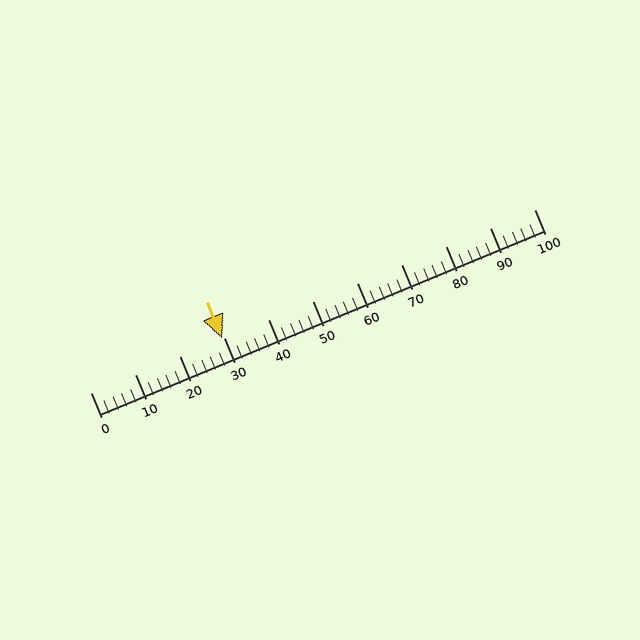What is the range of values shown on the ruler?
The ruler shows values from 0 to 100.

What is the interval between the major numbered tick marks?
The major tick marks are spaced 10 units apart.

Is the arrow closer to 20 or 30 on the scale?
The arrow is closer to 30.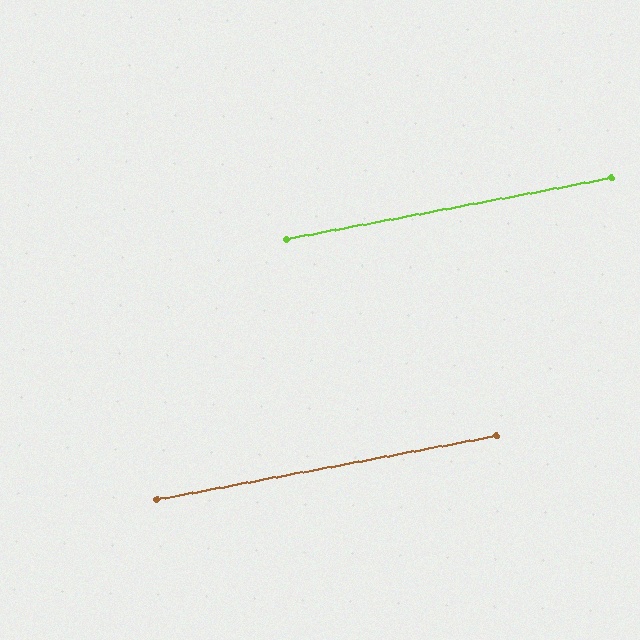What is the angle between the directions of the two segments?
Approximately 0 degrees.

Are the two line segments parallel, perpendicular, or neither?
Parallel — their directions differ by only 0.1°.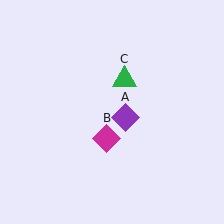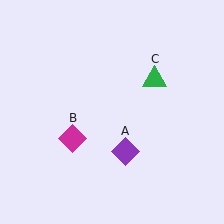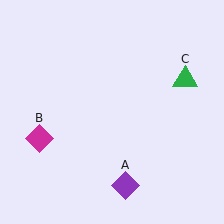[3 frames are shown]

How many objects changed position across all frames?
3 objects changed position: purple diamond (object A), magenta diamond (object B), green triangle (object C).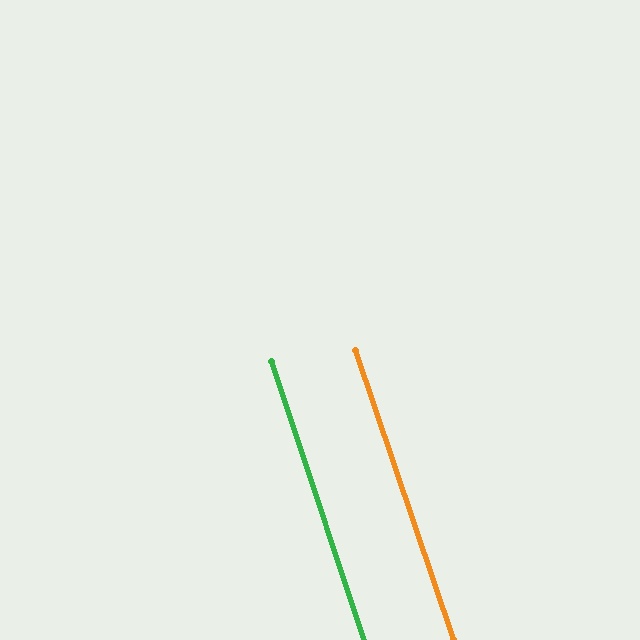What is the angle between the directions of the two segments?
Approximately 0 degrees.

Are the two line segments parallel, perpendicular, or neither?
Parallel — their directions differ by only 0.2°.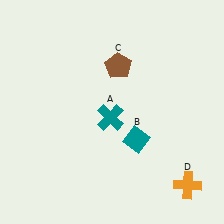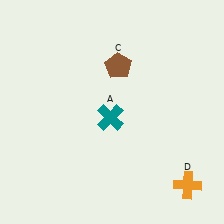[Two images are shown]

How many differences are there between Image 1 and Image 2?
There is 1 difference between the two images.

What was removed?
The teal diamond (B) was removed in Image 2.